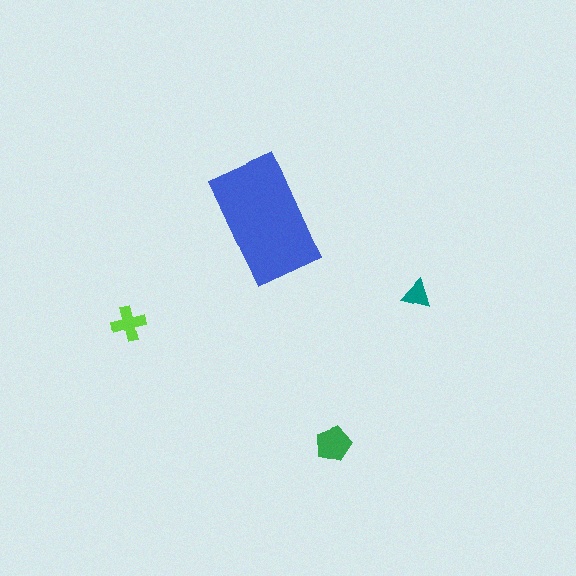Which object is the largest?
The blue rectangle.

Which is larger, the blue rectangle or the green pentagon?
The blue rectangle.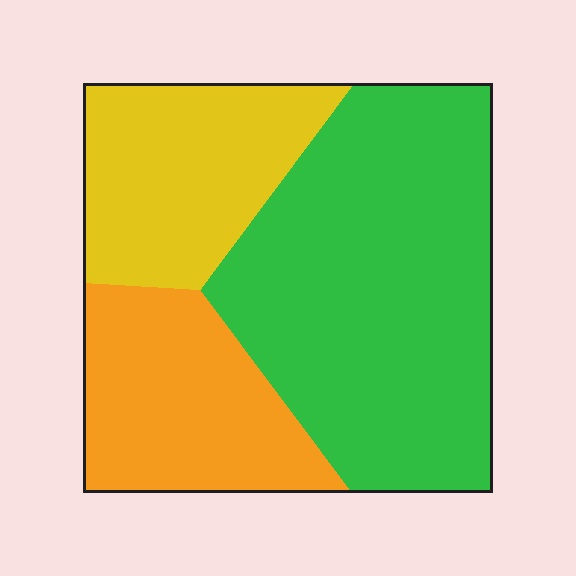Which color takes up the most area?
Green, at roughly 55%.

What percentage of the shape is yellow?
Yellow covers about 25% of the shape.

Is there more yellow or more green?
Green.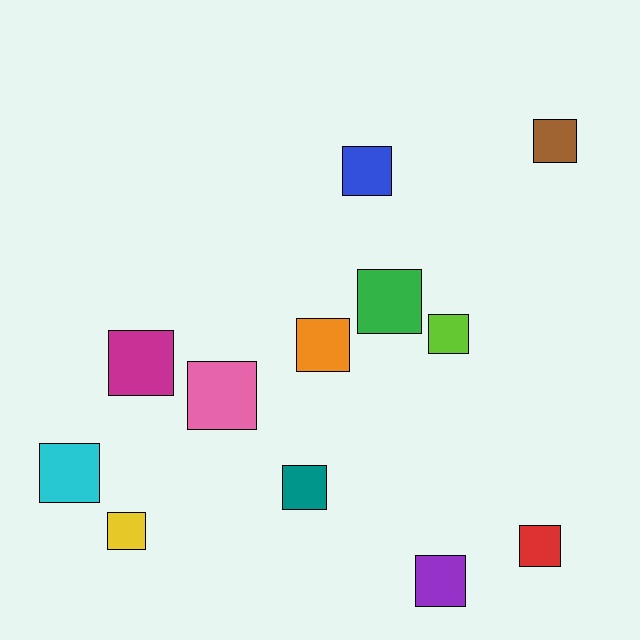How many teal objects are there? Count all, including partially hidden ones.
There is 1 teal object.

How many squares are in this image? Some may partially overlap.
There are 12 squares.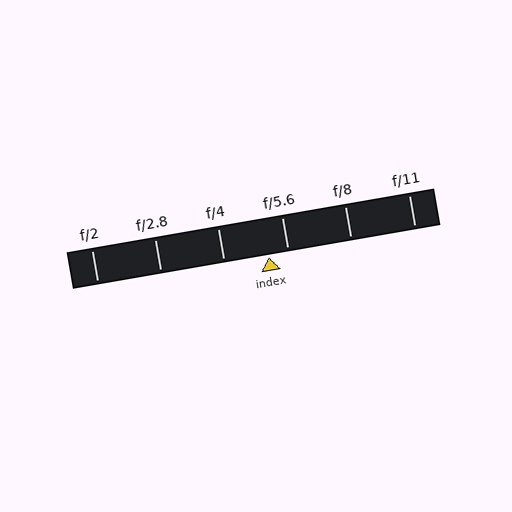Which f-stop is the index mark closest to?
The index mark is closest to f/5.6.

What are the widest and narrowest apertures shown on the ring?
The widest aperture shown is f/2 and the narrowest is f/11.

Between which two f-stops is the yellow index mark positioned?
The index mark is between f/4 and f/5.6.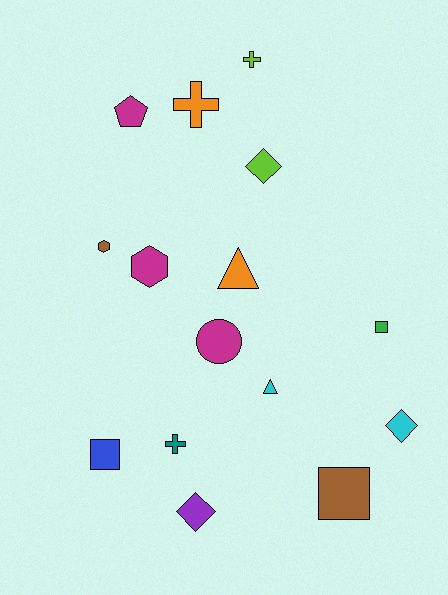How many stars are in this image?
There are no stars.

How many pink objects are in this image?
There are no pink objects.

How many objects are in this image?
There are 15 objects.